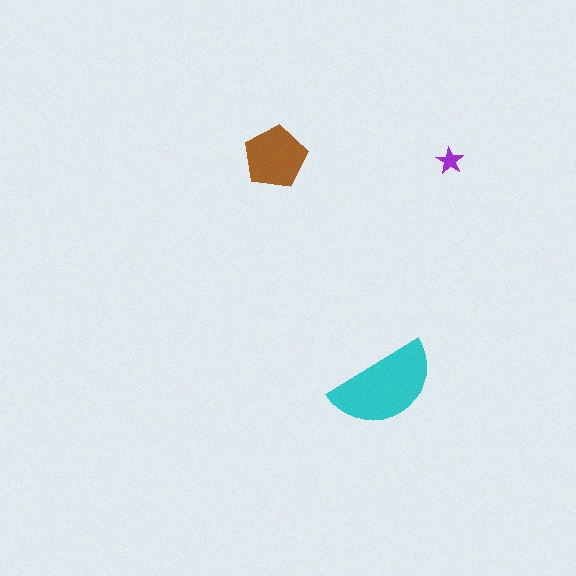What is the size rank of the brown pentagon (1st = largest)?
2nd.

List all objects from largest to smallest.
The cyan semicircle, the brown pentagon, the purple star.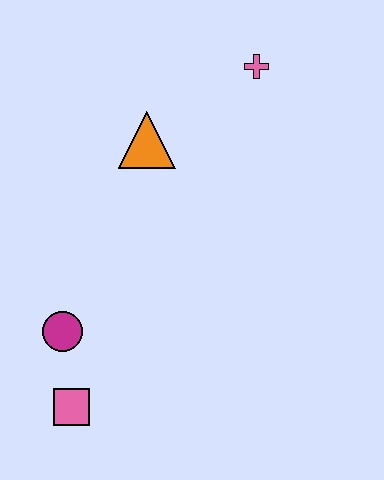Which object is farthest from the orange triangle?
The pink square is farthest from the orange triangle.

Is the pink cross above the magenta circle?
Yes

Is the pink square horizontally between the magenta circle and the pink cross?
Yes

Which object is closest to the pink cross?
The orange triangle is closest to the pink cross.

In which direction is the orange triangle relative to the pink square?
The orange triangle is above the pink square.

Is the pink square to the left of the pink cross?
Yes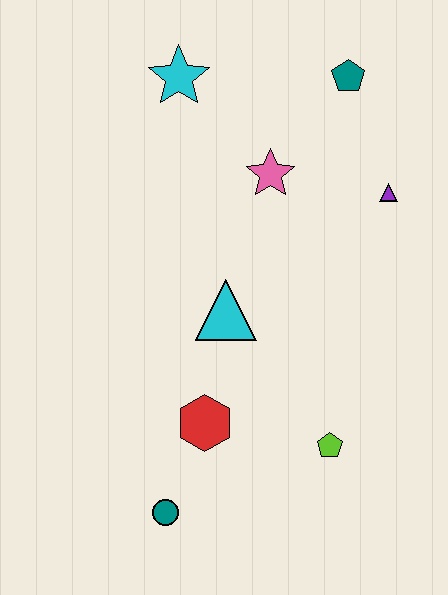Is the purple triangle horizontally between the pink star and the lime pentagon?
No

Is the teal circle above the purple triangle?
No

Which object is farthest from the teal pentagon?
The teal circle is farthest from the teal pentagon.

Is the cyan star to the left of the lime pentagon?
Yes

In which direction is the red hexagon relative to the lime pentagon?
The red hexagon is to the left of the lime pentagon.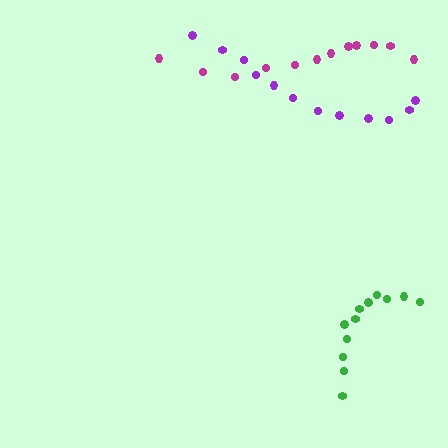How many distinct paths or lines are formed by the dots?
There are 3 distinct paths.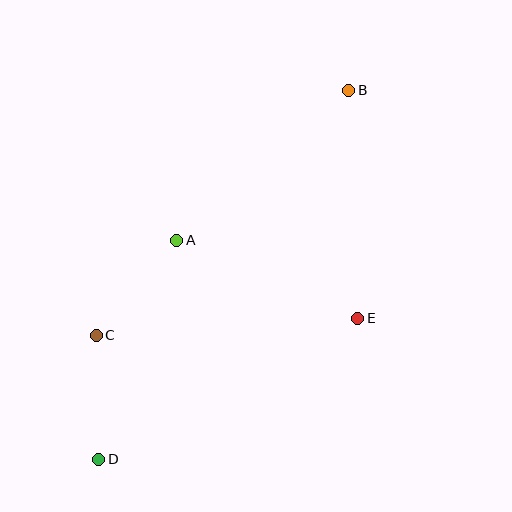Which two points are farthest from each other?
Points B and D are farthest from each other.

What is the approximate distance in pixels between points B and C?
The distance between B and C is approximately 352 pixels.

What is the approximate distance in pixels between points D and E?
The distance between D and E is approximately 295 pixels.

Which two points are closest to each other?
Points C and D are closest to each other.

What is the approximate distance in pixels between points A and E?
The distance between A and E is approximately 197 pixels.